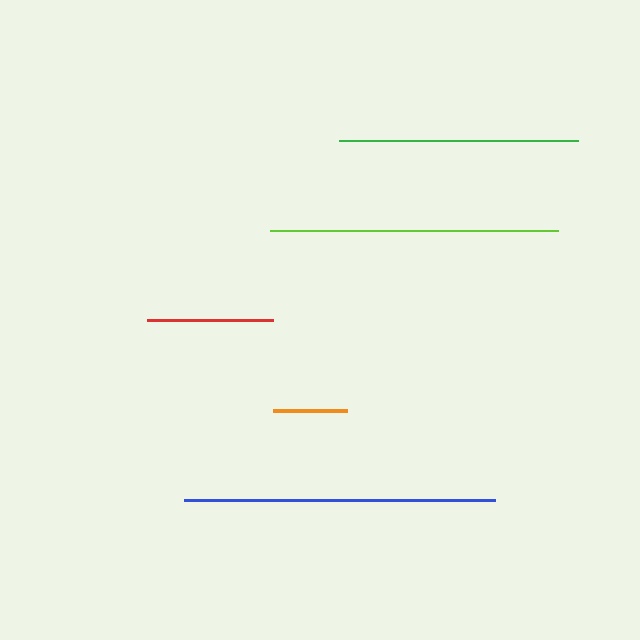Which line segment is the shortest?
The orange line is the shortest at approximately 75 pixels.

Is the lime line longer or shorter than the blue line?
The blue line is longer than the lime line.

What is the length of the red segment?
The red segment is approximately 126 pixels long.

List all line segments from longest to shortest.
From longest to shortest: blue, lime, green, red, orange.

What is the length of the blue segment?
The blue segment is approximately 312 pixels long.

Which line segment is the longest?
The blue line is the longest at approximately 312 pixels.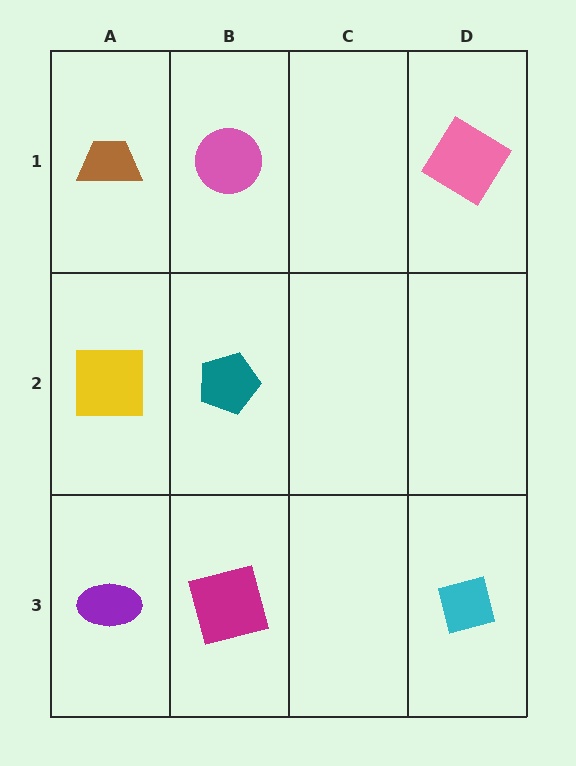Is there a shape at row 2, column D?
No, that cell is empty.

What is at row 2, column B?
A teal pentagon.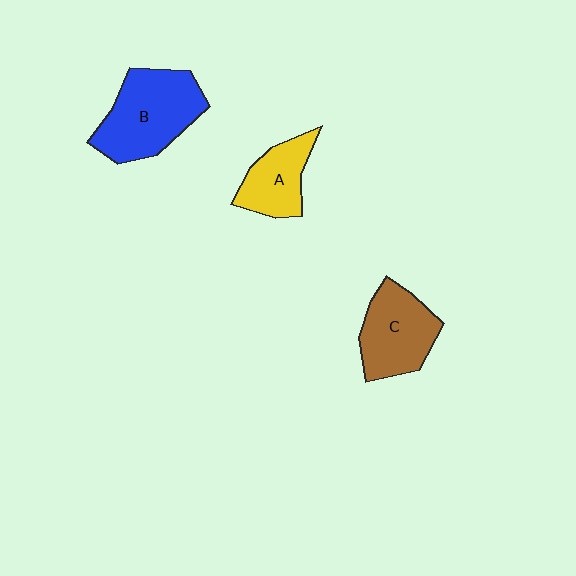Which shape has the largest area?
Shape B (blue).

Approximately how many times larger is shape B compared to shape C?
Approximately 1.3 times.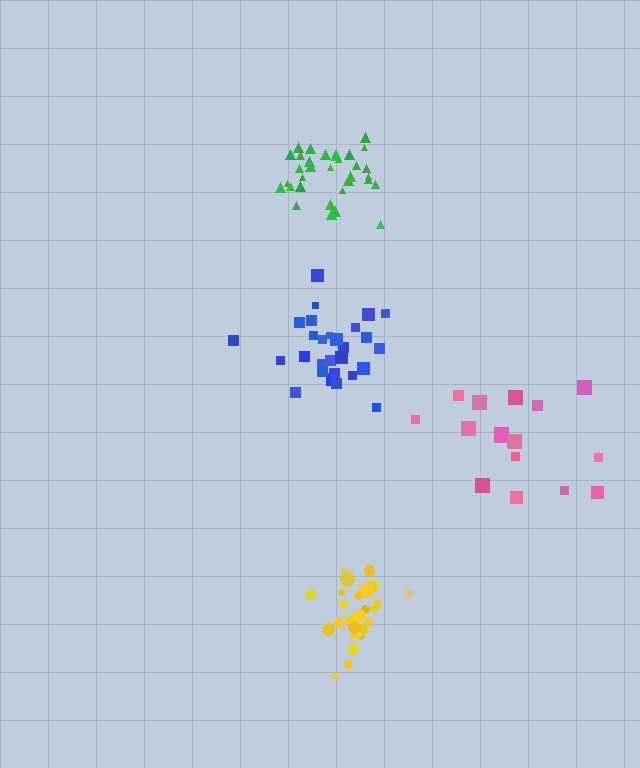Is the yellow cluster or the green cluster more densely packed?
Green.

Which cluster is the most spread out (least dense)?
Pink.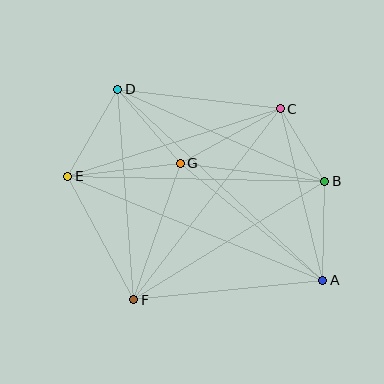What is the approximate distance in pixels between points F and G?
The distance between F and G is approximately 144 pixels.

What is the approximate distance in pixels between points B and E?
The distance between B and E is approximately 257 pixels.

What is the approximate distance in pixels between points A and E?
The distance between A and E is approximately 276 pixels.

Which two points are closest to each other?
Points B and C are closest to each other.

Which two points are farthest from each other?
Points A and D are farthest from each other.